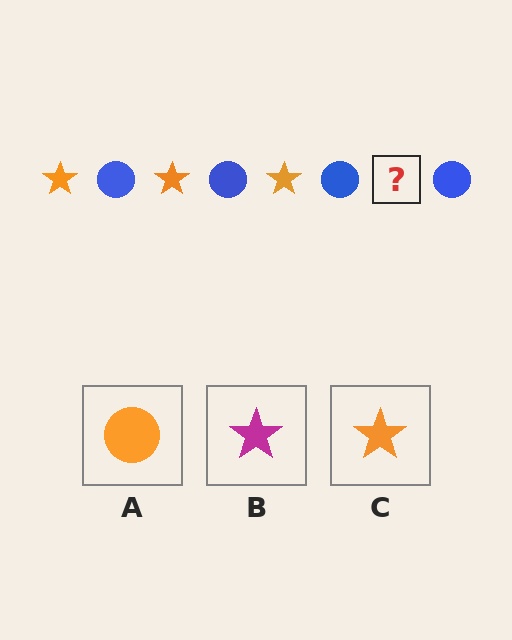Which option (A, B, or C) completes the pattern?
C.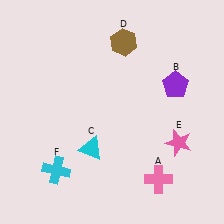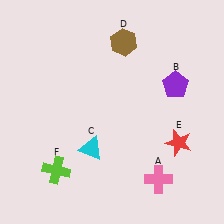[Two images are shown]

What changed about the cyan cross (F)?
In Image 1, F is cyan. In Image 2, it changed to lime.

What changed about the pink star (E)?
In Image 1, E is pink. In Image 2, it changed to red.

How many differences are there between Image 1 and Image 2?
There are 2 differences between the two images.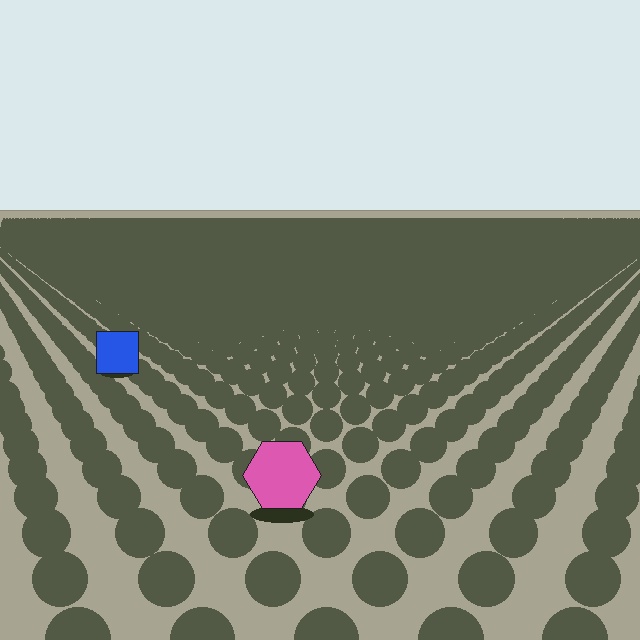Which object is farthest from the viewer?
The blue square is farthest from the viewer. It appears smaller and the ground texture around it is denser.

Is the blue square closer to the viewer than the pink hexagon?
No. The pink hexagon is closer — you can tell from the texture gradient: the ground texture is coarser near it.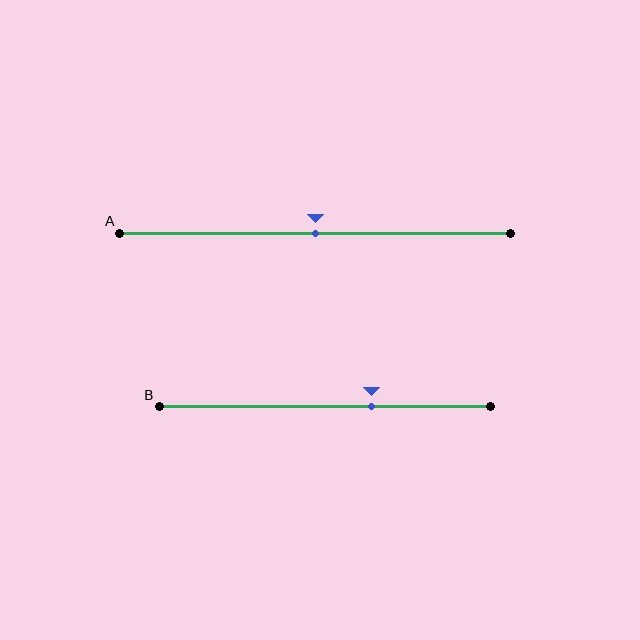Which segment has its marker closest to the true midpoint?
Segment A has its marker closest to the true midpoint.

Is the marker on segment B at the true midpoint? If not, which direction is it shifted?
No, the marker on segment B is shifted to the right by about 14% of the segment length.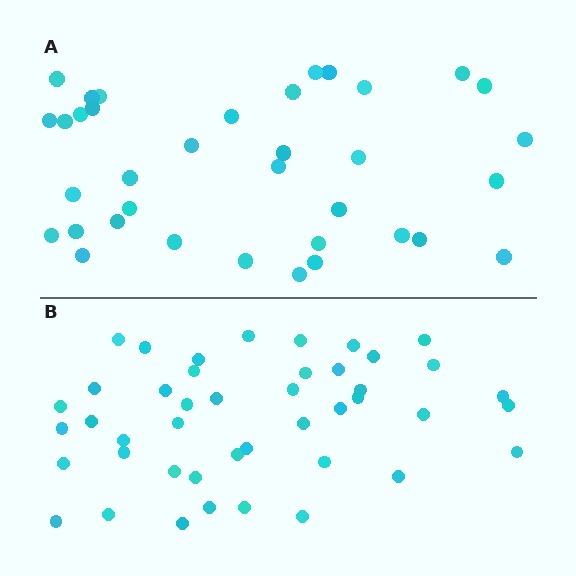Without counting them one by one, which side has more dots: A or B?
Region B (the bottom region) has more dots.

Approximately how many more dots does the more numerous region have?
Region B has roughly 8 or so more dots than region A.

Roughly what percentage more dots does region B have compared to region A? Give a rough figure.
About 20% more.